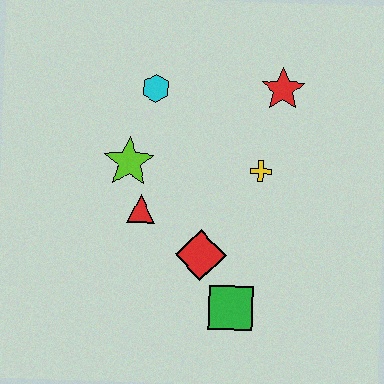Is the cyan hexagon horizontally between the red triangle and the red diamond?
Yes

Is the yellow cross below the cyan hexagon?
Yes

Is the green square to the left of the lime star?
No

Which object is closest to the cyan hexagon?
The lime star is closest to the cyan hexagon.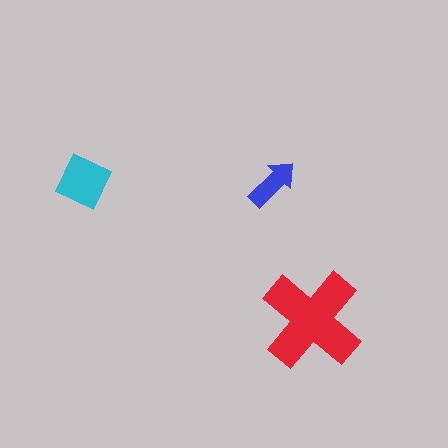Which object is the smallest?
The blue arrow.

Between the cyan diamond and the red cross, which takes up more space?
The red cross.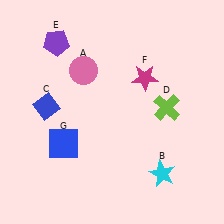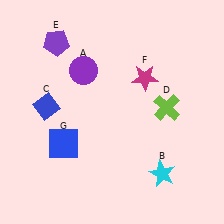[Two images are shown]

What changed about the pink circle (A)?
In Image 1, A is pink. In Image 2, it changed to purple.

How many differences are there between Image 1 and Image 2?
There is 1 difference between the two images.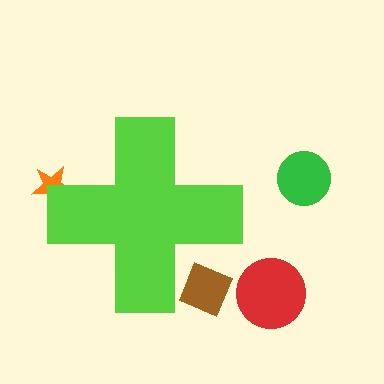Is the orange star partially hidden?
Yes, the orange star is partially hidden behind the lime cross.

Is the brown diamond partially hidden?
Yes, the brown diamond is partially hidden behind the lime cross.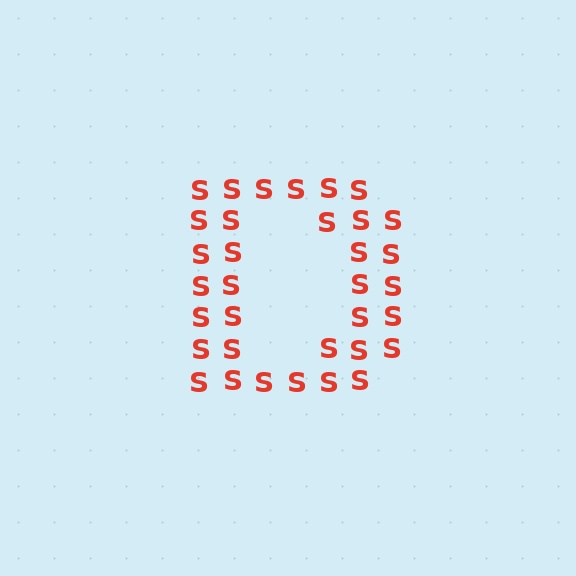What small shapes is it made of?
It is made of small letter S's.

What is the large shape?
The large shape is the letter D.